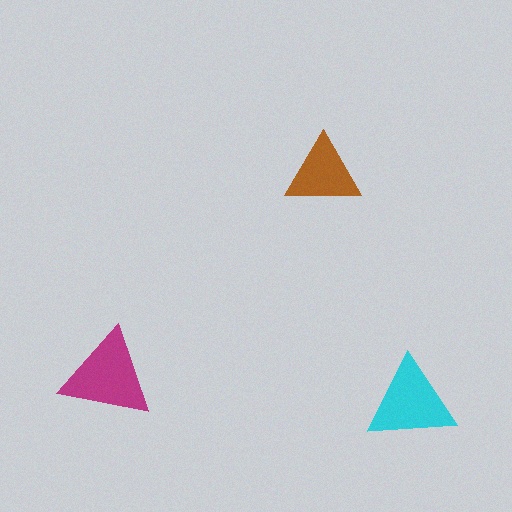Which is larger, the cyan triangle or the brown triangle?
The cyan one.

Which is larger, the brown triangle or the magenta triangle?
The magenta one.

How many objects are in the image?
There are 3 objects in the image.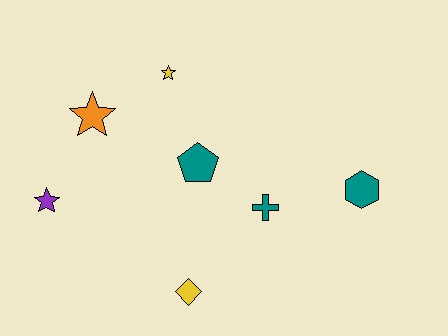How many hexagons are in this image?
There is 1 hexagon.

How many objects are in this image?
There are 7 objects.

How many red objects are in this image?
There are no red objects.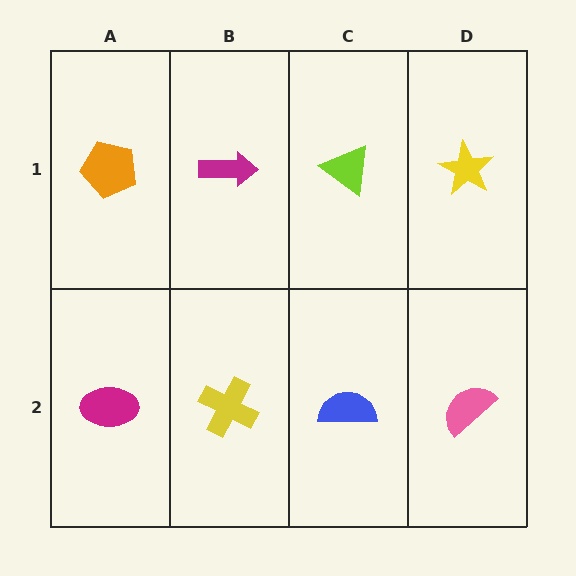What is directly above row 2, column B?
A magenta arrow.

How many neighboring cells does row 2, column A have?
2.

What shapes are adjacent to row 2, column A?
An orange pentagon (row 1, column A), a yellow cross (row 2, column B).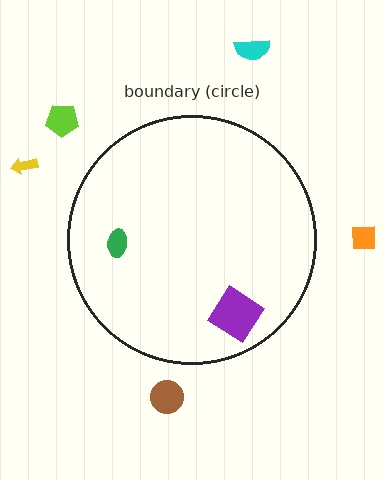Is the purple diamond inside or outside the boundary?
Inside.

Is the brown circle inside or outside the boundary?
Outside.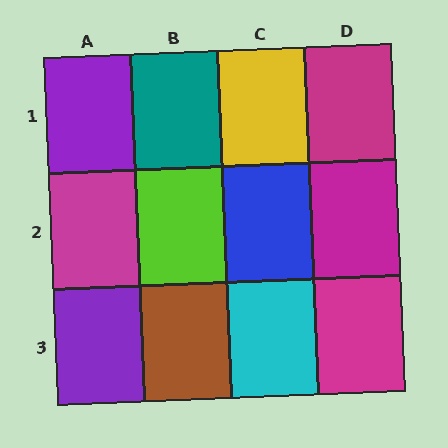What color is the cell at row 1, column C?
Yellow.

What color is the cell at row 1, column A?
Purple.